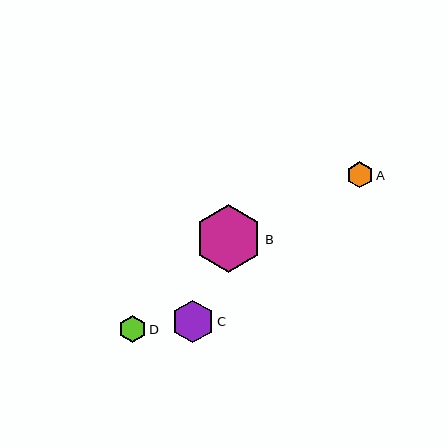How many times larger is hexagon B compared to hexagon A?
Hexagon B is approximately 2.6 times the size of hexagon A.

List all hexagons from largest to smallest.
From largest to smallest: B, C, D, A.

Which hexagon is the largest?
Hexagon B is the largest with a size of approximately 68 pixels.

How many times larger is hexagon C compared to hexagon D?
Hexagon C is approximately 1.6 times the size of hexagon D.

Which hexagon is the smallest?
Hexagon A is the smallest with a size of approximately 26 pixels.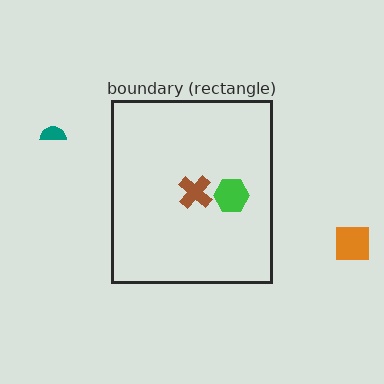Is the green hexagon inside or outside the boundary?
Inside.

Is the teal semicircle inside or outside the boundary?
Outside.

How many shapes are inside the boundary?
2 inside, 2 outside.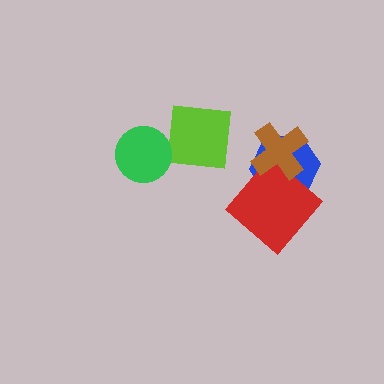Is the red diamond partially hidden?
Yes, it is partially covered by another shape.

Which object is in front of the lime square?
The green circle is in front of the lime square.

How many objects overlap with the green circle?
1 object overlaps with the green circle.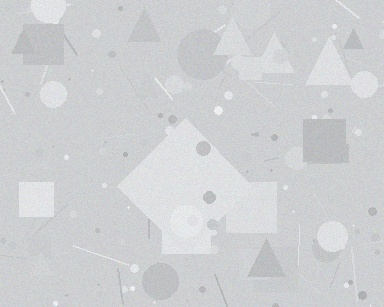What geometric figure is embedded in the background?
A diamond is embedded in the background.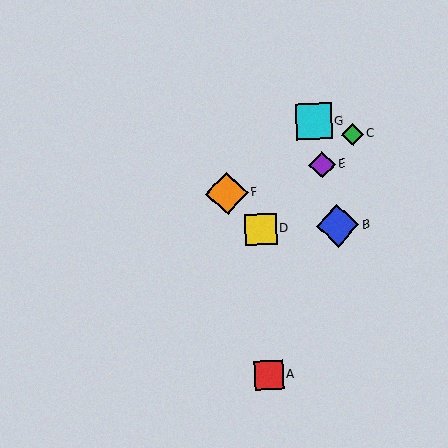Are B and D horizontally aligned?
Yes, both are at y≈226.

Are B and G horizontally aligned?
No, B is at y≈226 and G is at y≈122.